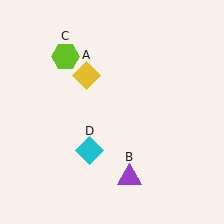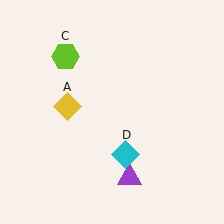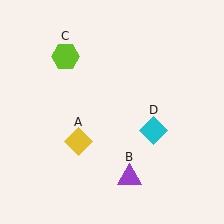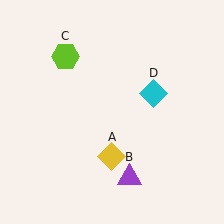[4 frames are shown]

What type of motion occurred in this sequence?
The yellow diamond (object A), cyan diamond (object D) rotated counterclockwise around the center of the scene.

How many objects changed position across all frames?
2 objects changed position: yellow diamond (object A), cyan diamond (object D).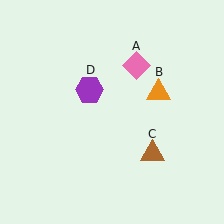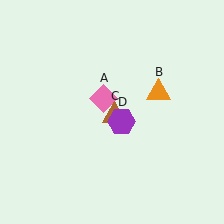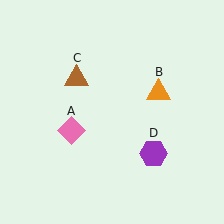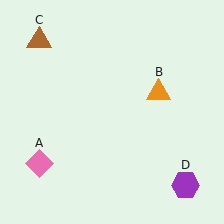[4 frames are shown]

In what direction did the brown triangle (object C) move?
The brown triangle (object C) moved up and to the left.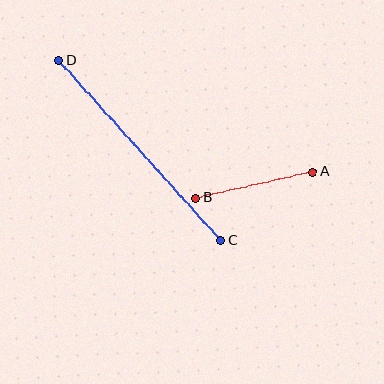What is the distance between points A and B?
The distance is approximately 120 pixels.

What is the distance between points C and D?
The distance is approximately 242 pixels.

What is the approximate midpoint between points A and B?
The midpoint is at approximately (254, 185) pixels.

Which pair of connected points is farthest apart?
Points C and D are farthest apart.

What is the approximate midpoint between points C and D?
The midpoint is at approximately (140, 150) pixels.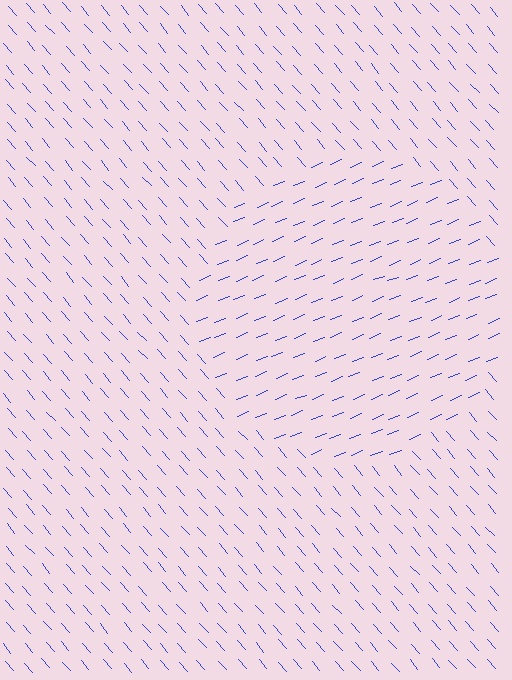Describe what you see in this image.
The image is filled with small blue line segments. A circle region in the image has lines oriented differently from the surrounding lines, creating a visible texture boundary.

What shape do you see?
I see a circle.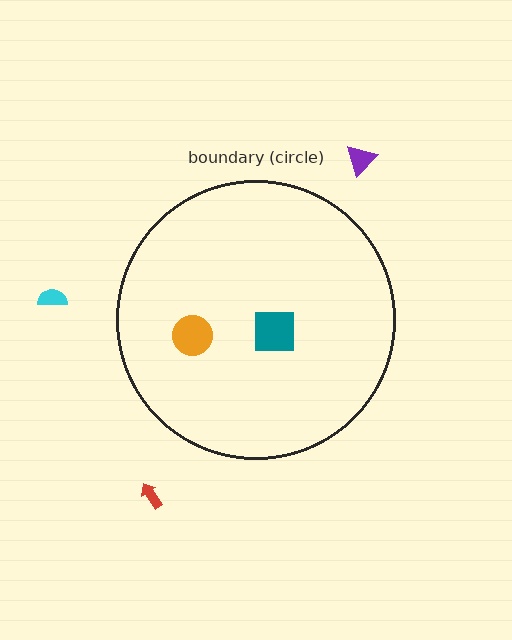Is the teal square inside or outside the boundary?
Inside.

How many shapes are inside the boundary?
2 inside, 3 outside.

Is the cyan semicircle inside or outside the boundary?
Outside.